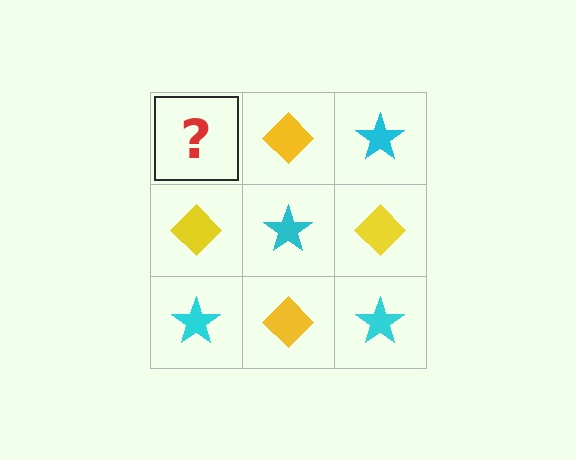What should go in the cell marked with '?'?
The missing cell should contain a cyan star.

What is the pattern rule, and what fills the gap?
The rule is that it alternates cyan star and yellow diamond in a checkerboard pattern. The gap should be filled with a cyan star.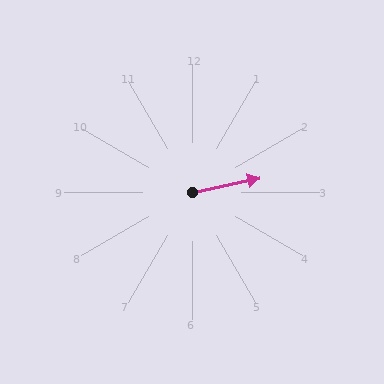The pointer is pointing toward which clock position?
Roughly 3 o'clock.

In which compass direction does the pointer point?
East.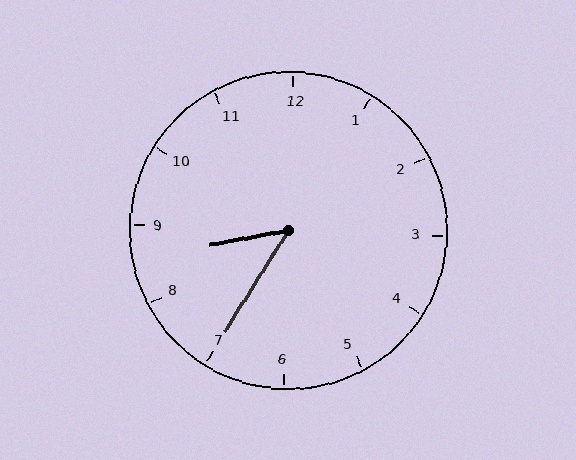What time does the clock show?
8:35.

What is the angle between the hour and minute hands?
Approximately 48 degrees.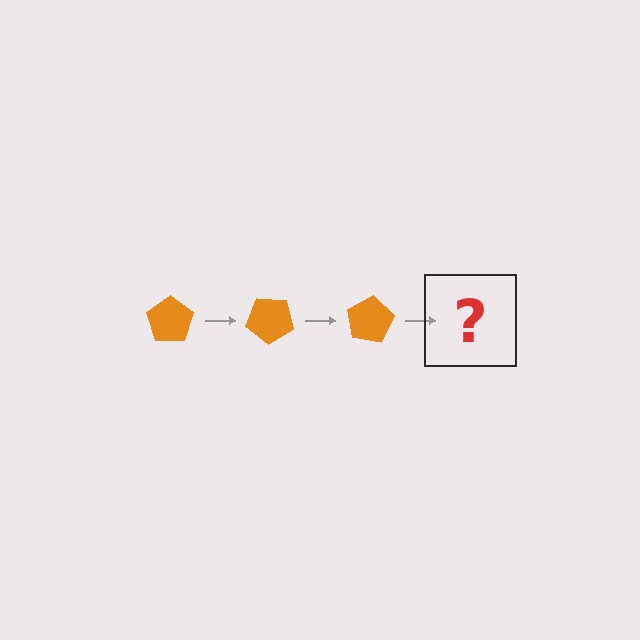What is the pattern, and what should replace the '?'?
The pattern is that the pentagon rotates 40 degrees each step. The '?' should be an orange pentagon rotated 120 degrees.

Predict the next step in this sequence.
The next step is an orange pentagon rotated 120 degrees.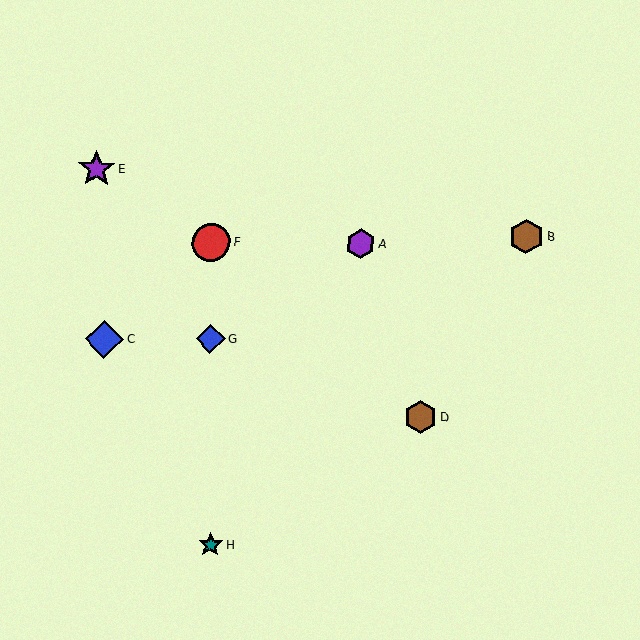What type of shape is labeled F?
Shape F is a red circle.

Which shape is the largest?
The red circle (labeled F) is the largest.